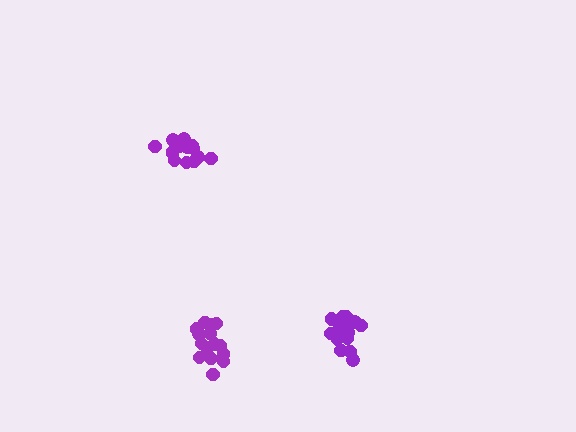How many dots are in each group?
Group 1: 16 dots, Group 2: 19 dots, Group 3: 15 dots (50 total).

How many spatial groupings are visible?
There are 3 spatial groupings.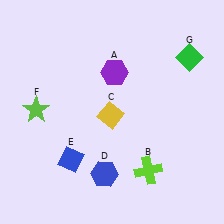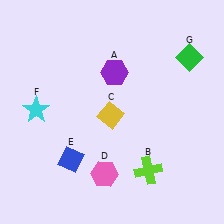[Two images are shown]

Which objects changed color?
D changed from blue to pink. F changed from lime to cyan.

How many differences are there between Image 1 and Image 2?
There are 2 differences between the two images.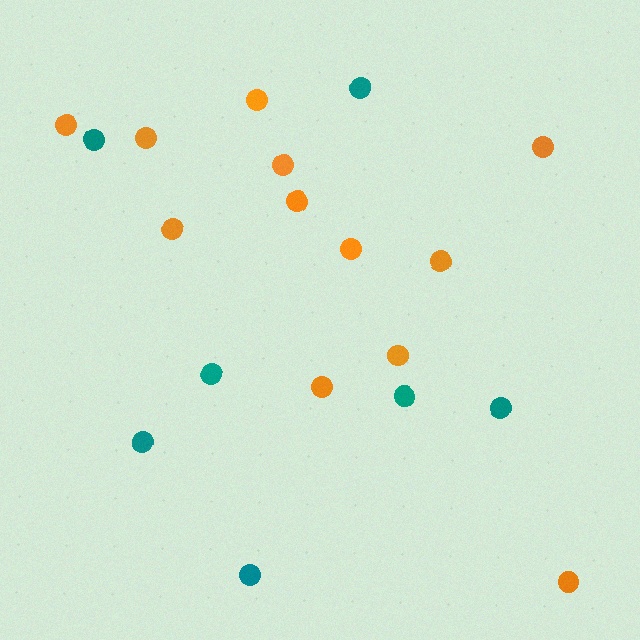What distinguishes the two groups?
There are 2 groups: one group of orange circles (12) and one group of teal circles (7).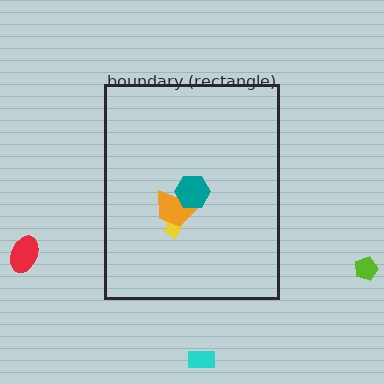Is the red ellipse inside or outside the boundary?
Outside.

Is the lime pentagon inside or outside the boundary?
Outside.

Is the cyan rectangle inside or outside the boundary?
Outside.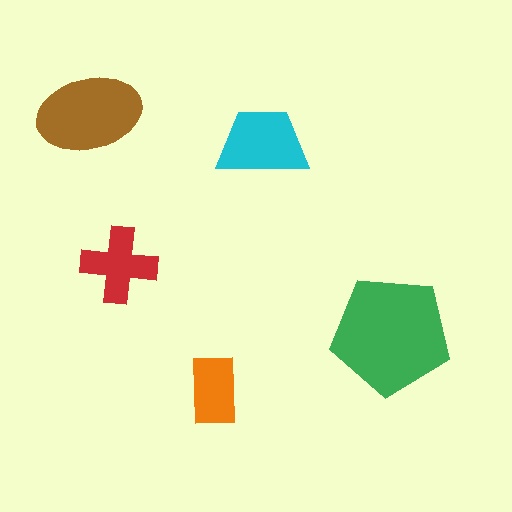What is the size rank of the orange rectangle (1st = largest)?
5th.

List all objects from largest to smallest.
The green pentagon, the brown ellipse, the cyan trapezoid, the red cross, the orange rectangle.